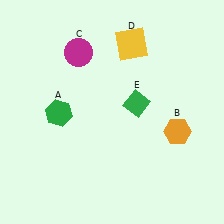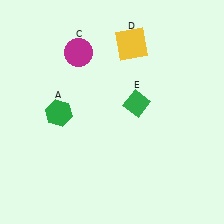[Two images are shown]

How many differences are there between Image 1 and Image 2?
There is 1 difference between the two images.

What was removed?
The orange hexagon (B) was removed in Image 2.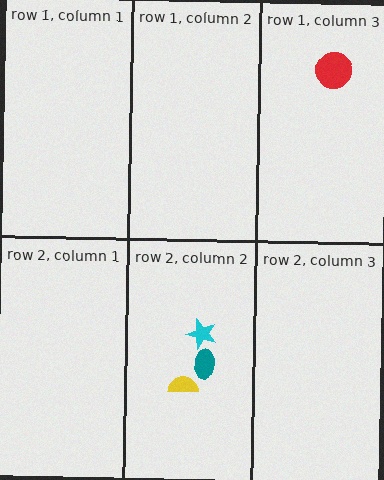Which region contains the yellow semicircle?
The row 2, column 2 region.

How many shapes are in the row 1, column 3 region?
1.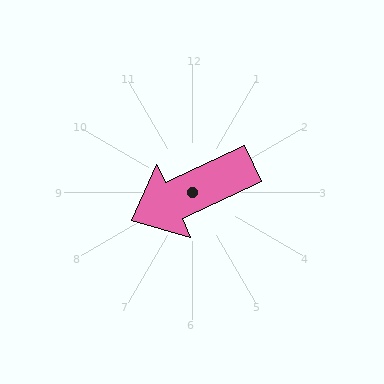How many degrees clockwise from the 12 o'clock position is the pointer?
Approximately 245 degrees.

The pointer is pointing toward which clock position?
Roughly 8 o'clock.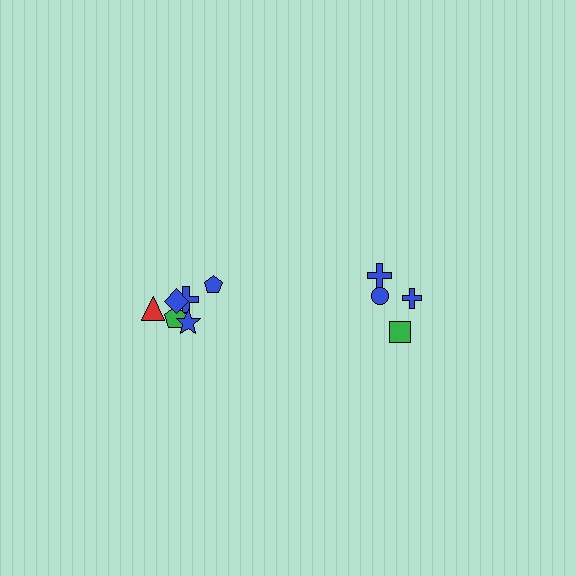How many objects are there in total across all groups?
There are 10 objects.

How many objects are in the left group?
There are 6 objects.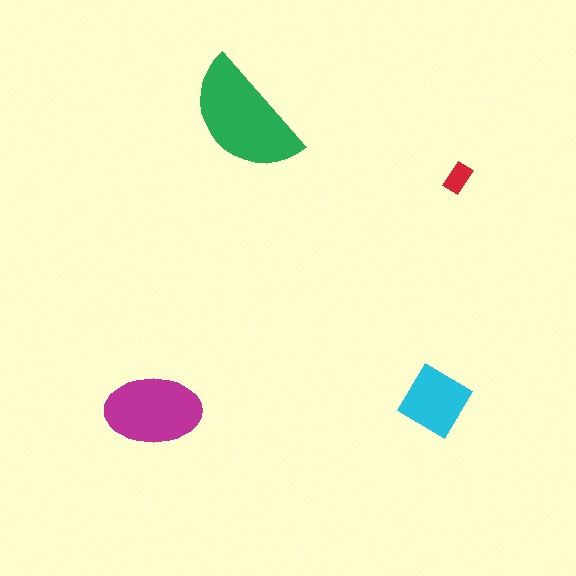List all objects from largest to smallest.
The green semicircle, the magenta ellipse, the cyan diamond, the red rectangle.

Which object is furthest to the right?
The red rectangle is rightmost.